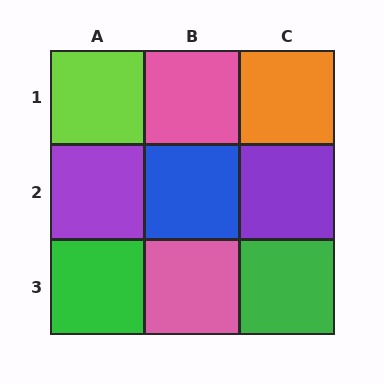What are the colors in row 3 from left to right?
Green, pink, green.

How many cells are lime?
1 cell is lime.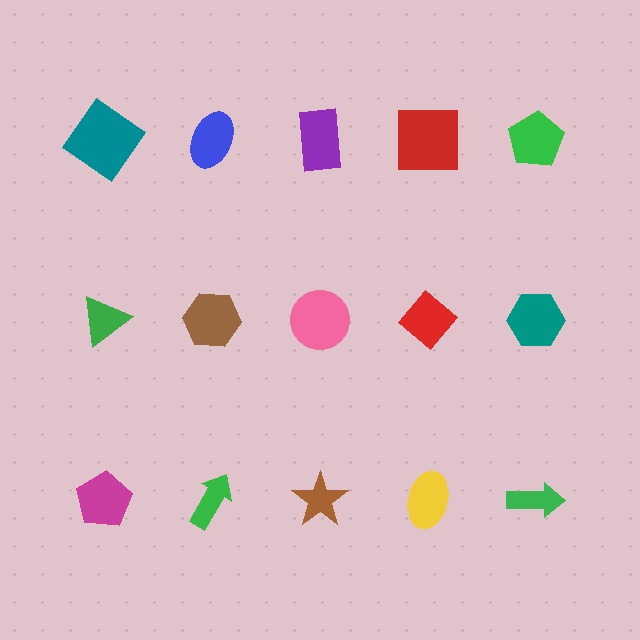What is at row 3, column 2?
A green arrow.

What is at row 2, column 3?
A pink circle.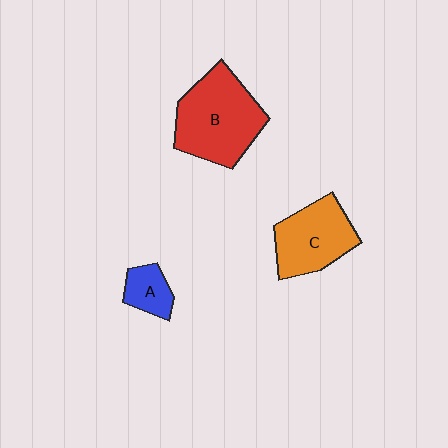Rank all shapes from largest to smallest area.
From largest to smallest: B (red), C (orange), A (blue).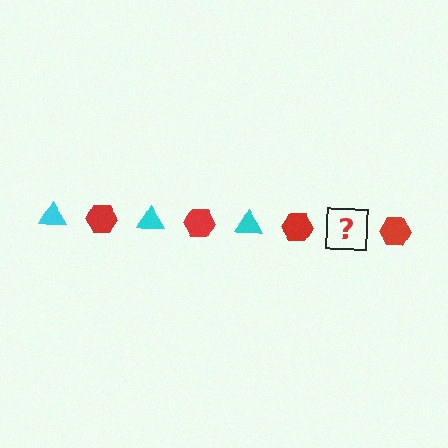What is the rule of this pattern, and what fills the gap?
The rule is that the pattern alternates between cyan triangle and red hexagon. The gap should be filled with a cyan triangle.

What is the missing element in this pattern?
The missing element is a cyan triangle.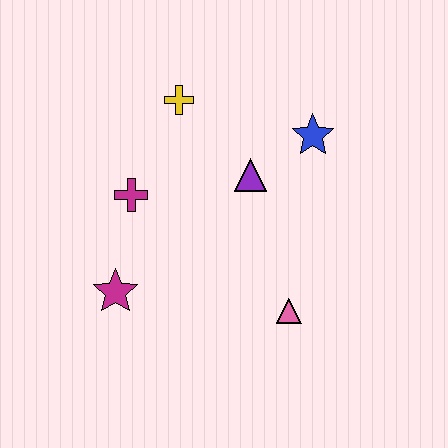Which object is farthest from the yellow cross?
The pink triangle is farthest from the yellow cross.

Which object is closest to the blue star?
The purple triangle is closest to the blue star.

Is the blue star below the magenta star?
No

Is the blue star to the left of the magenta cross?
No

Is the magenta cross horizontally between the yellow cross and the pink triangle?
No